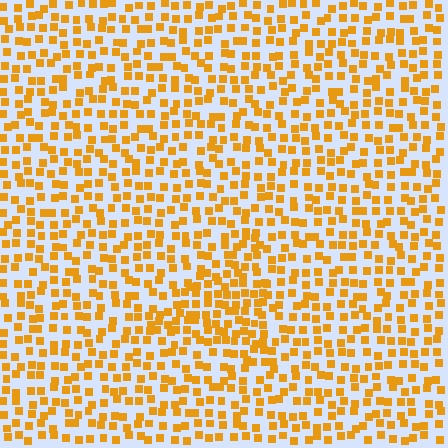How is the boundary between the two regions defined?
The boundary is defined by a change in element density (approximately 1.6x ratio). All elements are the same color, size, and shape.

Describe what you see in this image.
The image contains small orange elements arranged at two different densities. A triangle-shaped region is visible where the elements are more densely packed than the surrounding area.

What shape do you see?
I see a triangle.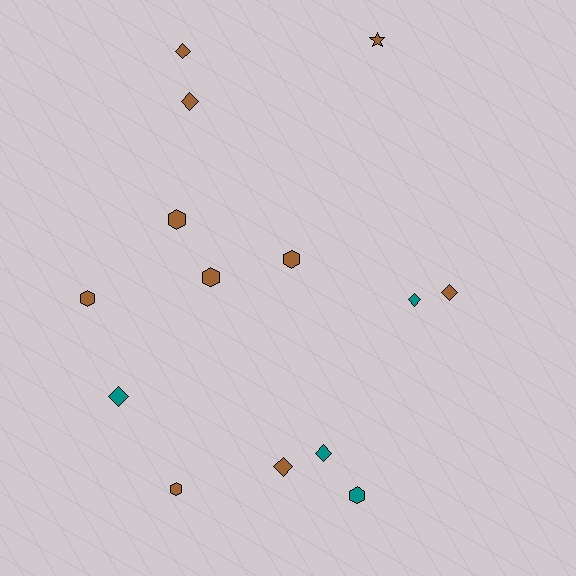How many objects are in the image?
There are 14 objects.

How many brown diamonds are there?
There are 4 brown diamonds.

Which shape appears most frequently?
Diamond, with 7 objects.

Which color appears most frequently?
Brown, with 10 objects.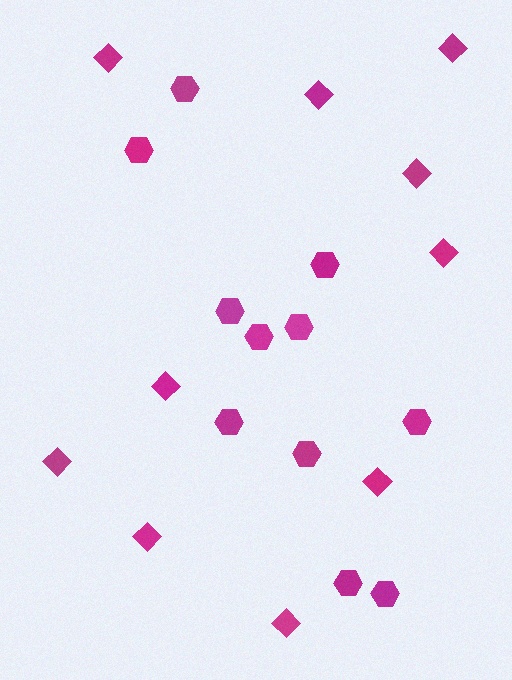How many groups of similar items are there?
There are 2 groups: one group of diamonds (10) and one group of hexagons (11).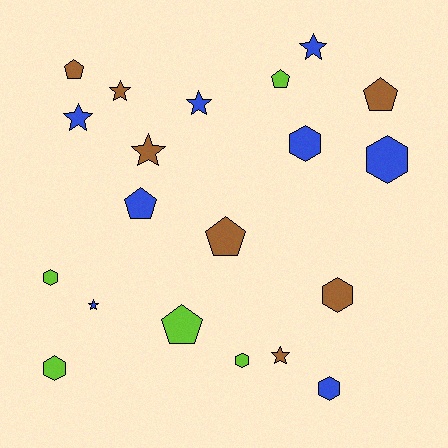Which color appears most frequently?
Blue, with 8 objects.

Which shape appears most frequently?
Hexagon, with 7 objects.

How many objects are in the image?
There are 20 objects.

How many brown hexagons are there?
There is 1 brown hexagon.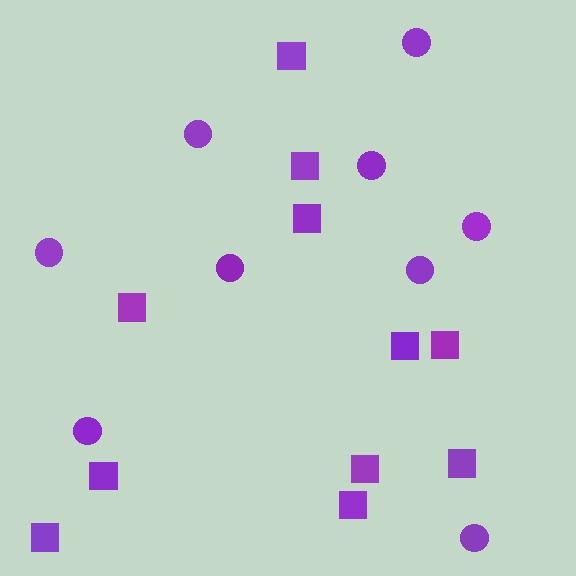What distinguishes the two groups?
There are 2 groups: one group of squares (11) and one group of circles (9).